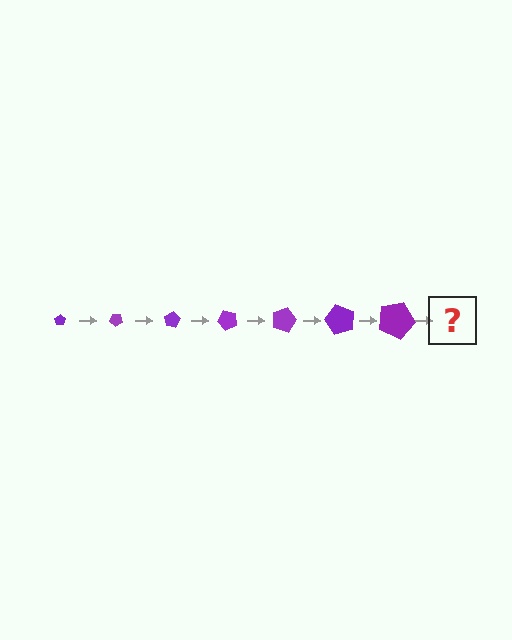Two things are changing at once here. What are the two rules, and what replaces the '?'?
The two rules are that the pentagon grows larger each step and it rotates 40 degrees each step. The '?' should be a pentagon, larger than the previous one and rotated 280 degrees from the start.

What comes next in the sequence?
The next element should be a pentagon, larger than the previous one and rotated 280 degrees from the start.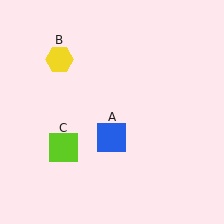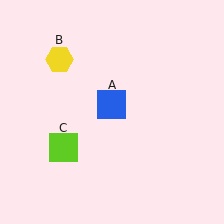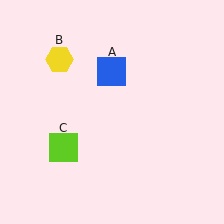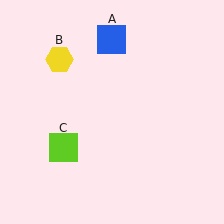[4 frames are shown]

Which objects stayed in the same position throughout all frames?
Yellow hexagon (object B) and lime square (object C) remained stationary.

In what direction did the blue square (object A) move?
The blue square (object A) moved up.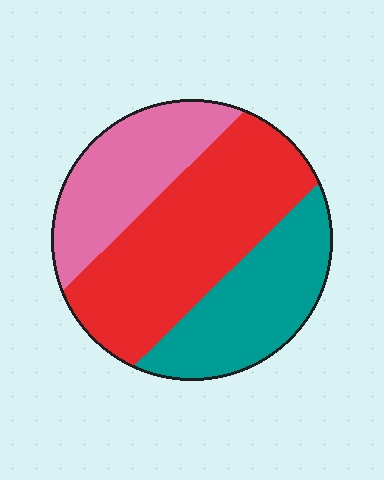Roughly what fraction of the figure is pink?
Pink takes up about one quarter (1/4) of the figure.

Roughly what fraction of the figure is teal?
Teal takes up about one quarter (1/4) of the figure.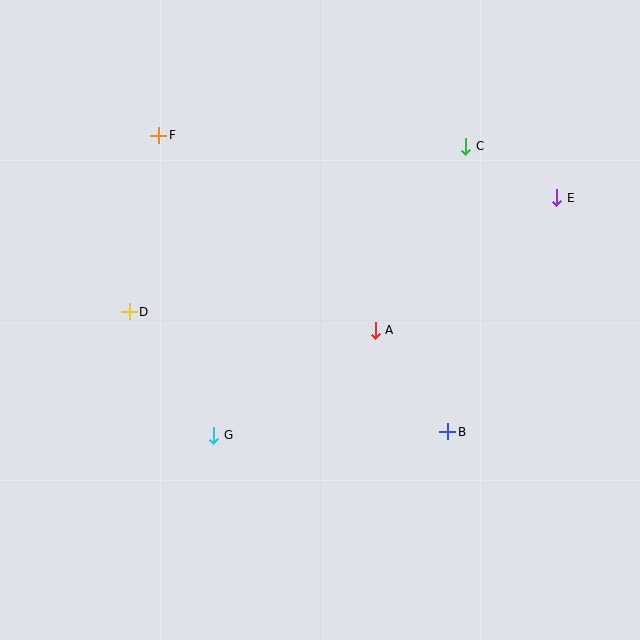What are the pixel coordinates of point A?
Point A is at (375, 330).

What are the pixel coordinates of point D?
Point D is at (129, 312).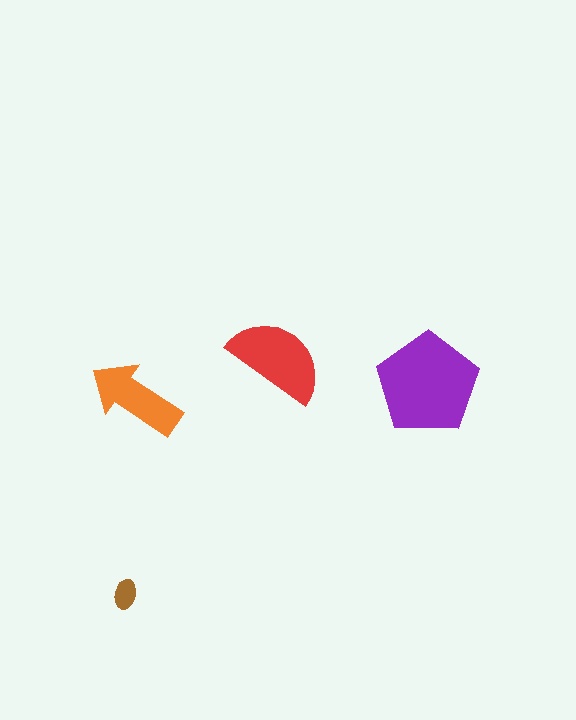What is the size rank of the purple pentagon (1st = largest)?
1st.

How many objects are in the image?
There are 4 objects in the image.